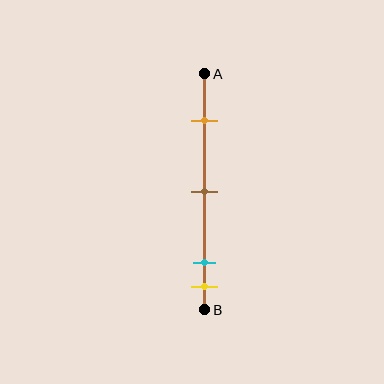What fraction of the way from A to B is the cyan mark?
The cyan mark is approximately 80% (0.8) of the way from A to B.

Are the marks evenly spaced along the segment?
No, the marks are not evenly spaced.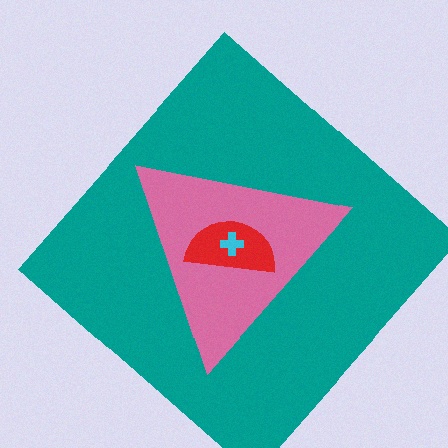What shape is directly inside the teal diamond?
The pink triangle.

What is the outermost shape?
The teal diamond.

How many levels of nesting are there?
4.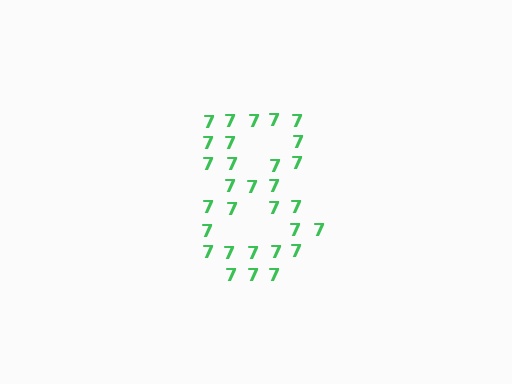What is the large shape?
The large shape is the digit 8.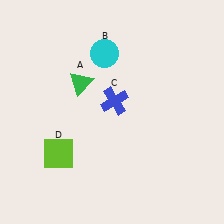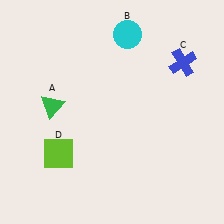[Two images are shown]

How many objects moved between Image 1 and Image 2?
3 objects moved between the two images.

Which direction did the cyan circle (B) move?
The cyan circle (B) moved right.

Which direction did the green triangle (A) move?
The green triangle (A) moved left.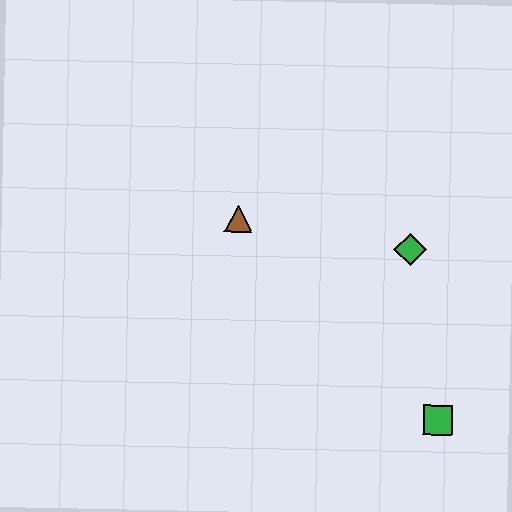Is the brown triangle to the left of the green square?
Yes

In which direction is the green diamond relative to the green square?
The green diamond is above the green square.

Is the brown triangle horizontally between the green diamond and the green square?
No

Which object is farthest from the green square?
The brown triangle is farthest from the green square.